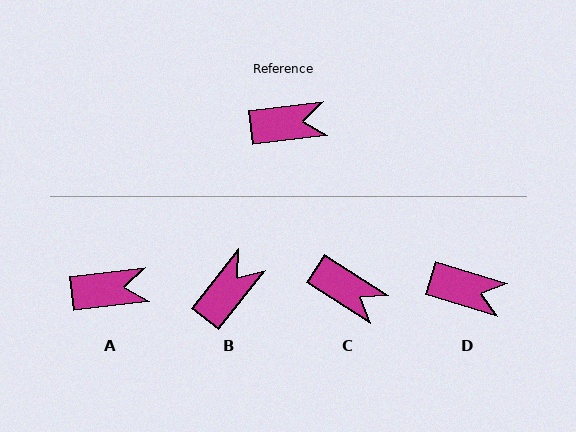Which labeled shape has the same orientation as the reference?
A.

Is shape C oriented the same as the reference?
No, it is off by about 40 degrees.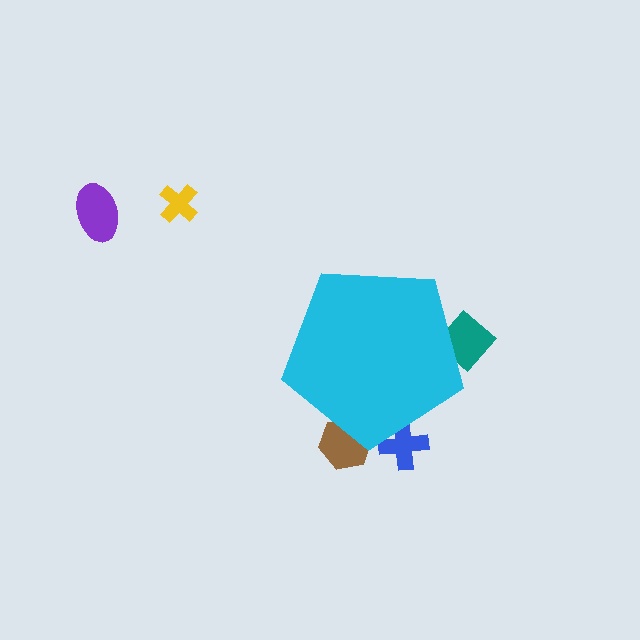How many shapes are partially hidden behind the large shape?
3 shapes are partially hidden.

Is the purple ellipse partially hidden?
No, the purple ellipse is fully visible.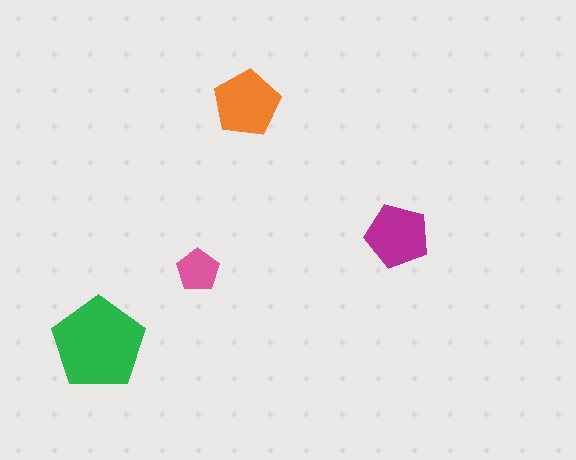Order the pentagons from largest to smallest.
the green one, the orange one, the magenta one, the pink one.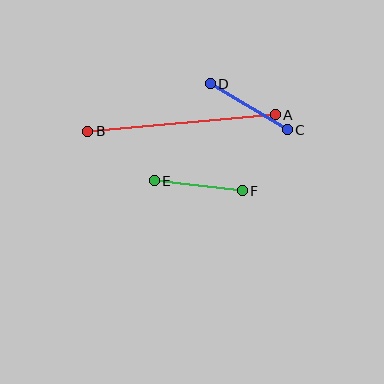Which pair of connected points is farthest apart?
Points A and B are farthest apart.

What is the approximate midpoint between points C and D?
The midpoint is at approximately (249, 107) pixels.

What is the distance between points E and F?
The distance is approximately 89 pixels.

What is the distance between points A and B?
The distance is approximately 188 pixels.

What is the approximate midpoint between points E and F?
The midpoint is at approximately (198, 186) pixels.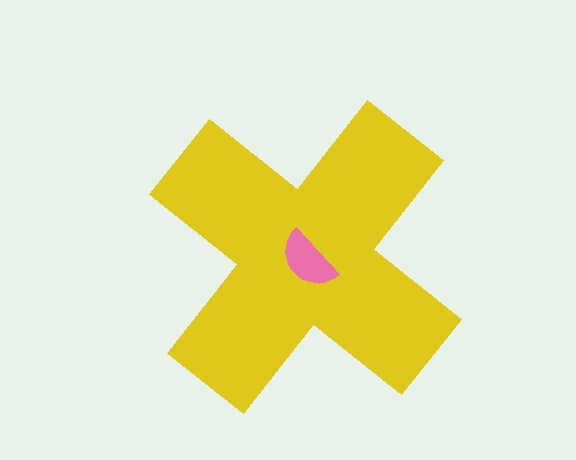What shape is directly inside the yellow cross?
The pink semicircle.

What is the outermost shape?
The yellow cross.